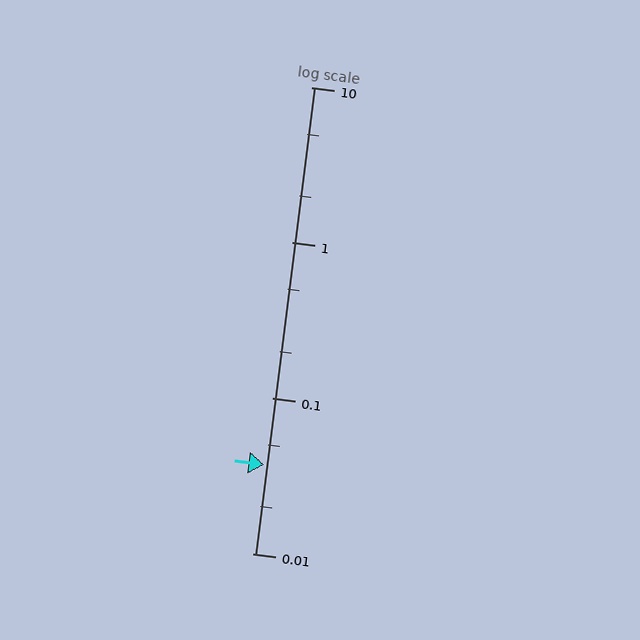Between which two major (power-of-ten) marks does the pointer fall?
The pointer is between 0.01 and 0.1.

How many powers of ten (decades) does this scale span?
The scale spans 3 decades, from 0.01 to 10.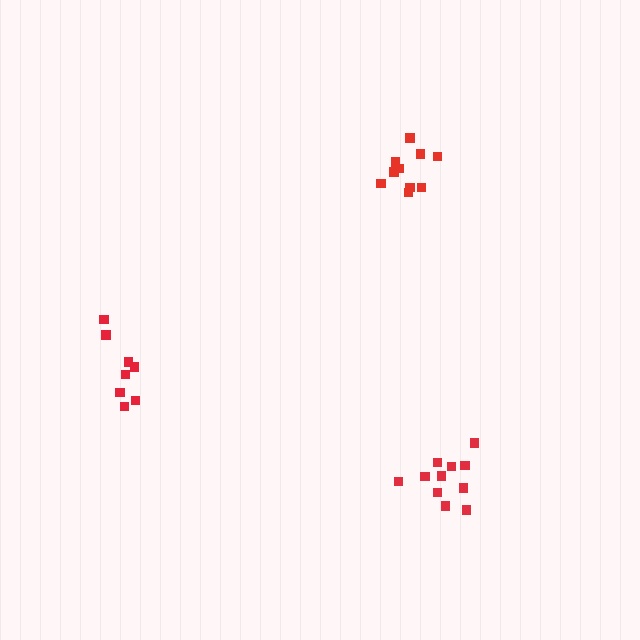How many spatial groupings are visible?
There are 3 spatial groupings.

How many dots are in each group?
Group 1: 8 dots, Group 2: 11 dots, Group 3: 10 dots (29 total).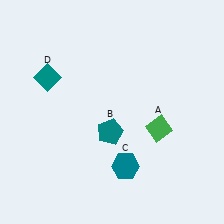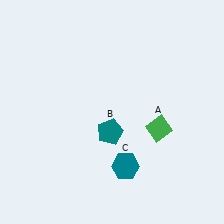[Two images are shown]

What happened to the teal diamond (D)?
The teal diamond (D) was removed in Image 2. It was in the top-left area of Image 1.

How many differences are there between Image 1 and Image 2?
There is 1 difference between the two images.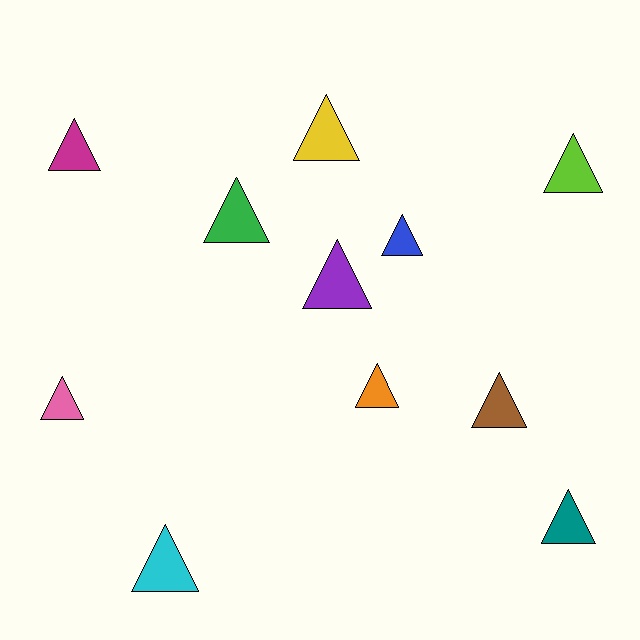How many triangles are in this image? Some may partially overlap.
There are 11 triangles.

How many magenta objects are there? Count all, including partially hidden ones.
There is 1 magenta object.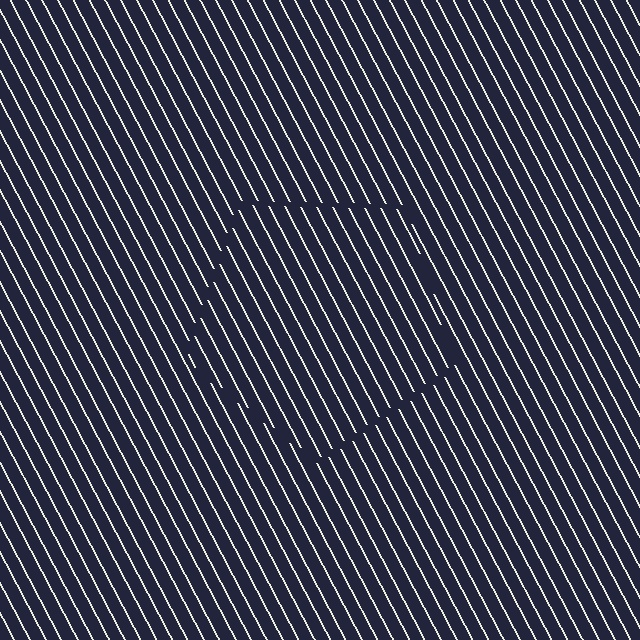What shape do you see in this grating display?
An illusory pentagon. The interior of the shape contains the same grating, shifted by half a period — the contour is defined by the phase discontinuity where line-ends from the inner and outer gratings abut.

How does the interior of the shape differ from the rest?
The interior of the shape contains the same grating, shifted by half a period — the contour is defined by the phase discontinuity where line-ends from the inner and outer gratings abut.